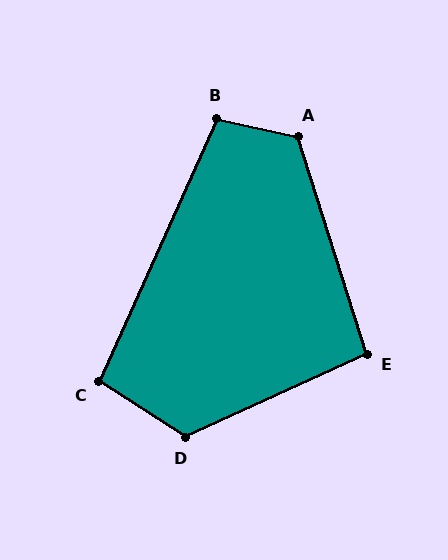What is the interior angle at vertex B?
Approximately 102 degrees (obtuse).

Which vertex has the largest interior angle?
D, at approximately 123 degrees.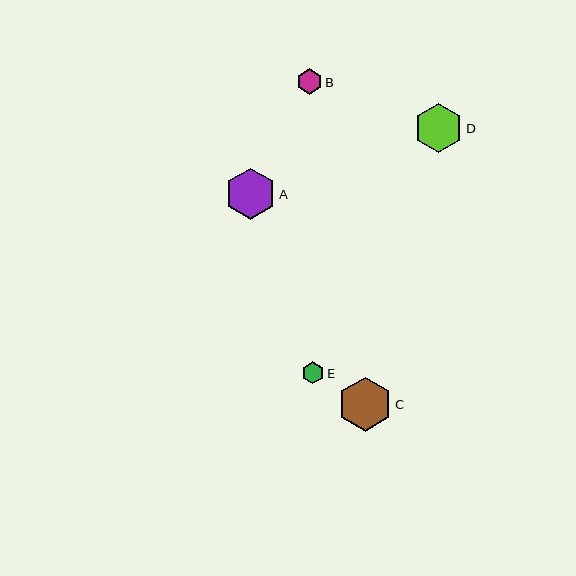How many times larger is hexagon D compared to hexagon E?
Hexagon D is approximately 2.2 times the size of hexagon E.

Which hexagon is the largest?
Hexagon C is the largest with a size of approximately 54 pixels.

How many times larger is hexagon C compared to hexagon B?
Hexagon C is approximately 2.1 times the size of hexagon B.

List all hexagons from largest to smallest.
From largest to smallest: C, A, D, B, E.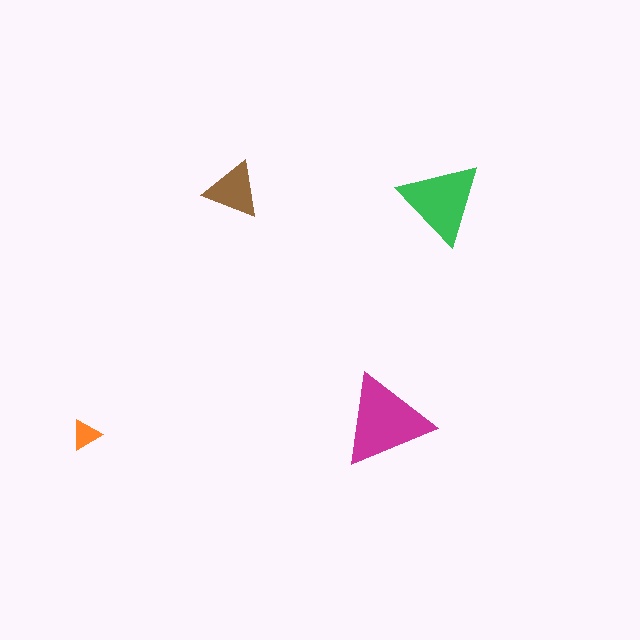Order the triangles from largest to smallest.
the magenta one, the green one, the brown one, the orange one.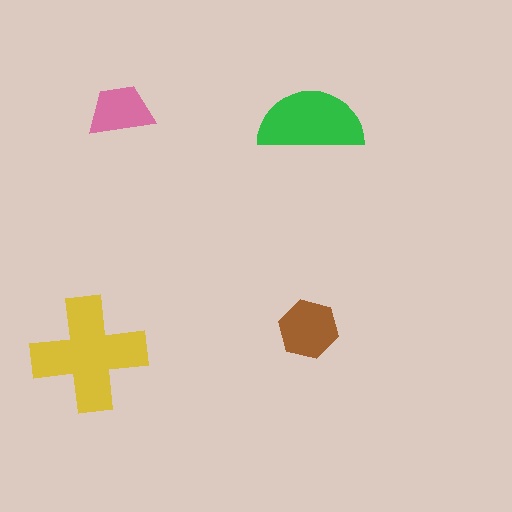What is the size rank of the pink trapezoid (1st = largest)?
4th.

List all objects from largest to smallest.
The yellow cross, the green semicircle, the brown hexagon, the pink trapezoid.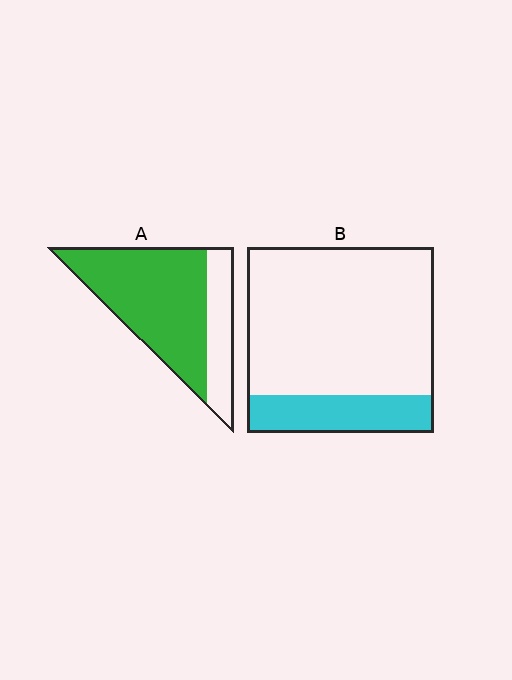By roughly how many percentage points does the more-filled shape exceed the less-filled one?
By roughly 55 percentage points (A over B).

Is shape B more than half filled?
No.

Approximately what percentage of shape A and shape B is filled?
A is approximately 75% and B is approximately 20%.